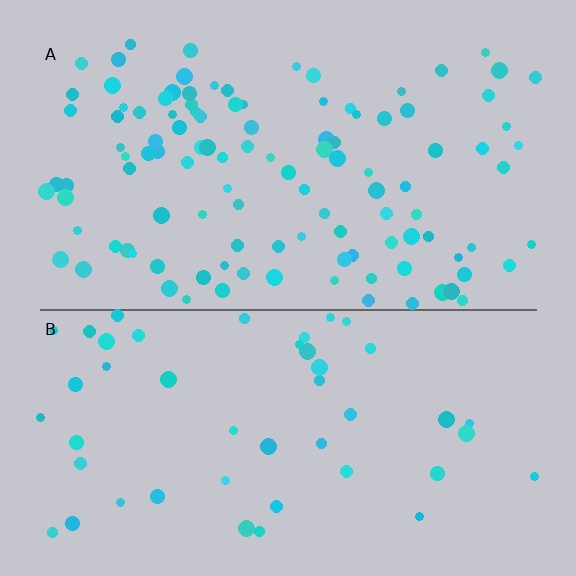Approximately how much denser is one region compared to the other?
Approximately 2.4× — region A over region B.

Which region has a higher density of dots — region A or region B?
A (the top).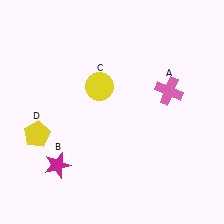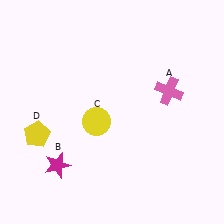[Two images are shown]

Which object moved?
The yellow circle (C) moved down.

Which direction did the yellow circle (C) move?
The yellow circle (C) moved down.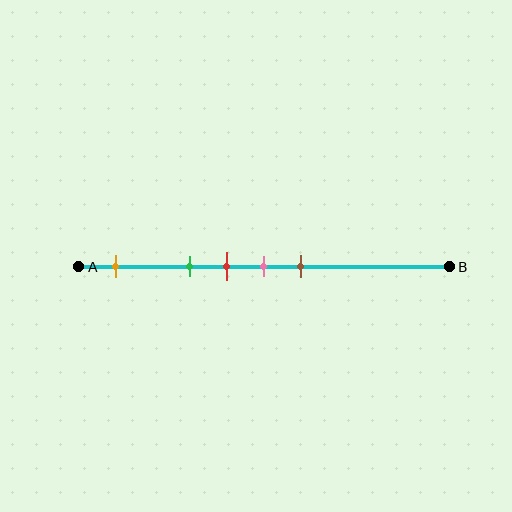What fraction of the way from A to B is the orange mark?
The orange mark is approximately 10% (0.1) of the way from A to B.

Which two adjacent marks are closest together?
The red and pink marks are the closest adjacent pair.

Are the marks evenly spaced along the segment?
No, the marks are not evenly spaced.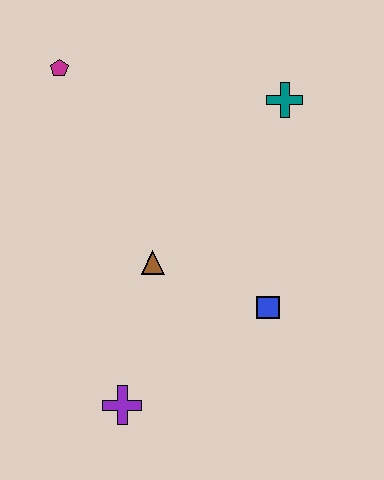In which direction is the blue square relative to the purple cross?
The blue square is to the right of the purple cross.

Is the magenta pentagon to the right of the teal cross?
No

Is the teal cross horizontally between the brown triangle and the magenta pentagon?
No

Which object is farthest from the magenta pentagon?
The purple cross is farthest from the magenta pentagon.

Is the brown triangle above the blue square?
Yes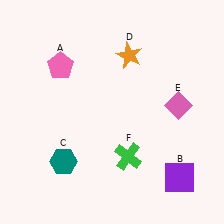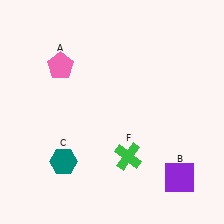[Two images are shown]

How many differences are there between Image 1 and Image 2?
There are 2 differences between the two images.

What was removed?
The pink diamond (E), the orange star (D) were removed in Image 2.